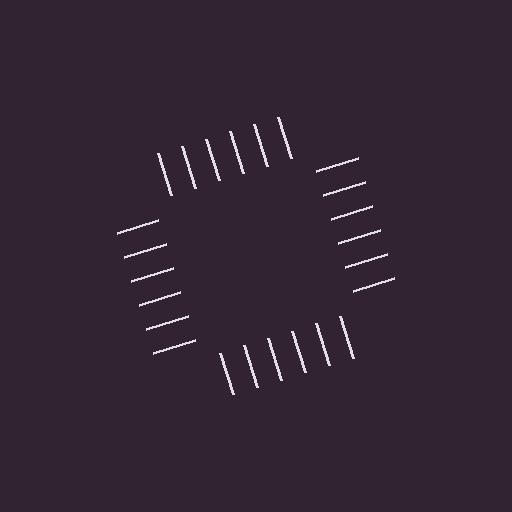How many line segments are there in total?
24 — 6 along each of the 4 edges.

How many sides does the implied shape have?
4 sides — the line-ends trace a square.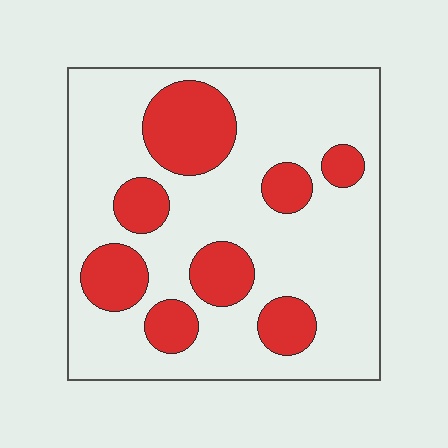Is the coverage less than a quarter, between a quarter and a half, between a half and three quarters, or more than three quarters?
Between a quarter and a half.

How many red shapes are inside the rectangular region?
8.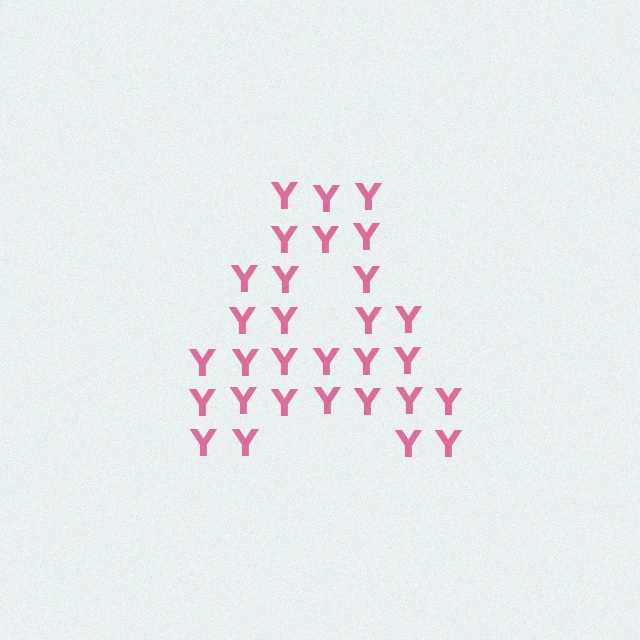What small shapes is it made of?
It is made of small letter Y's.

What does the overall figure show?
The overall figure shows the letter A.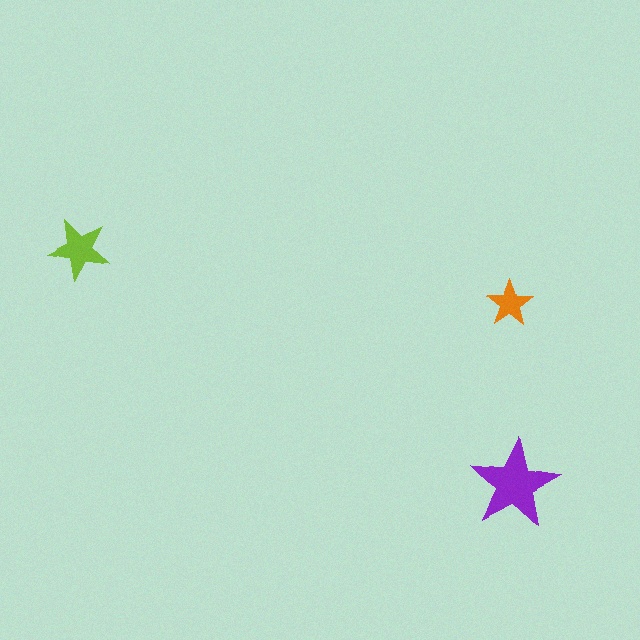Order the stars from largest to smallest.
the purple one, the lime one, the orange one.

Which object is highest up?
The lime star is topmost.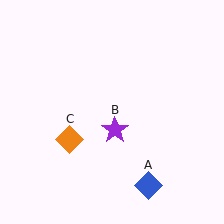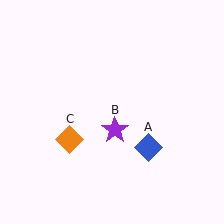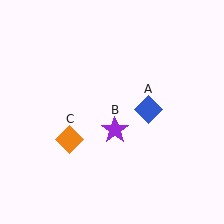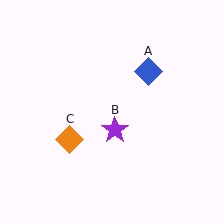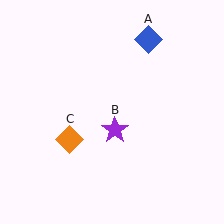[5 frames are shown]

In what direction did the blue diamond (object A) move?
The blue diamond (object A) moved up.